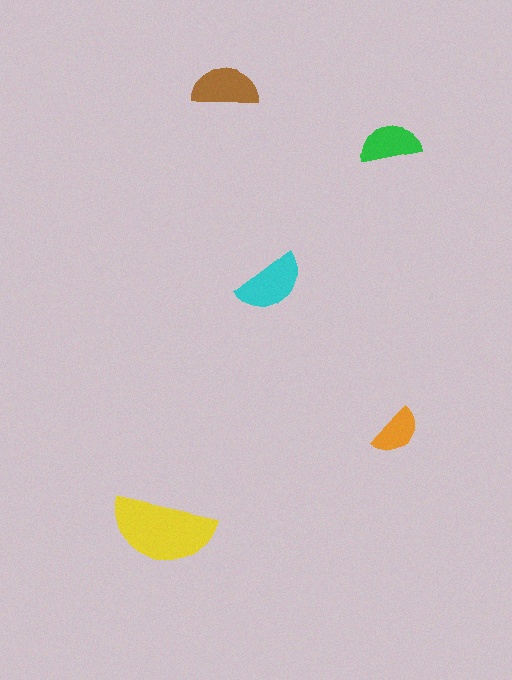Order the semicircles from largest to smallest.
the yellow one, the cyan one, the brown one, the green one, the orange one.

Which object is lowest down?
The yellow semicircle is bottommost.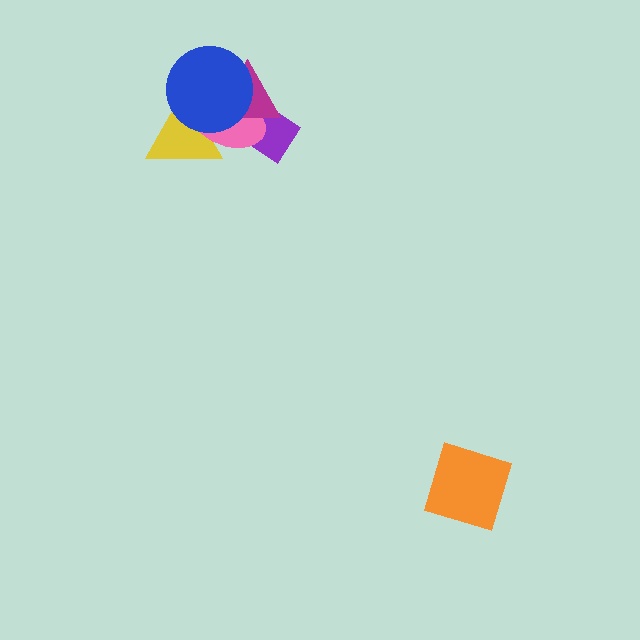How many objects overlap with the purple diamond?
2 objects overlap with the purple diamond.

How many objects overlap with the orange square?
0 objects overlap with the orange square.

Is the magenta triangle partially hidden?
Yes, it is partially covered by another shape.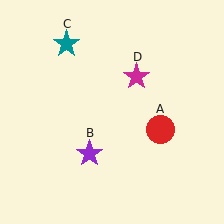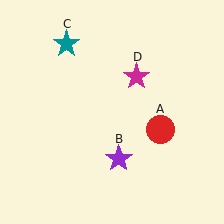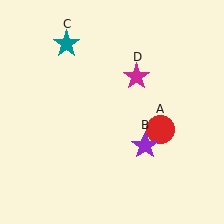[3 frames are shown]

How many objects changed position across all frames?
1 object changed position: purple star (object B).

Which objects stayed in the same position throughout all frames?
Red circle (object A) and teal star (object C) and magenta star (object D) remained stationary.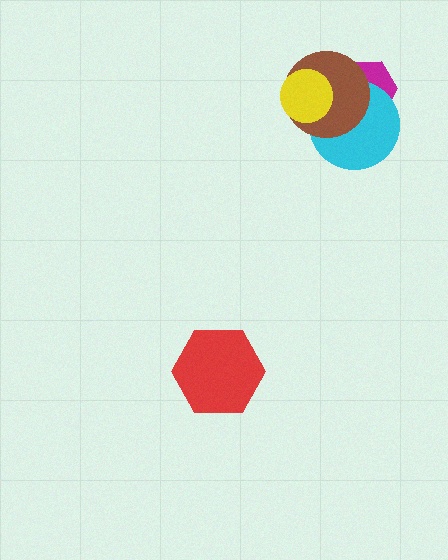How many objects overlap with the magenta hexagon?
2 objects overlap with the magenta hexagon.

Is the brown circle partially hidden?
Yes, it is partially covered by another shape.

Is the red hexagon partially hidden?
No, no other shape covers it.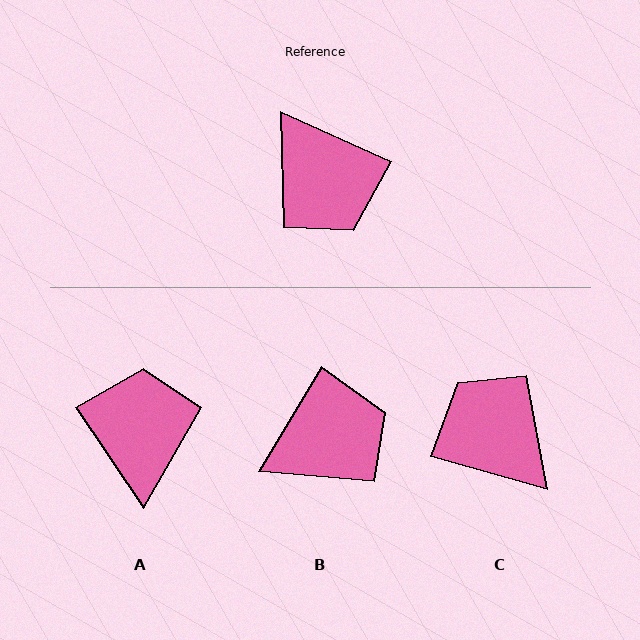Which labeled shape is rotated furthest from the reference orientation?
C, about 171 degrees away.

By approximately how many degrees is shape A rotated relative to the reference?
Approximately 149 degrees counter-clockwise.